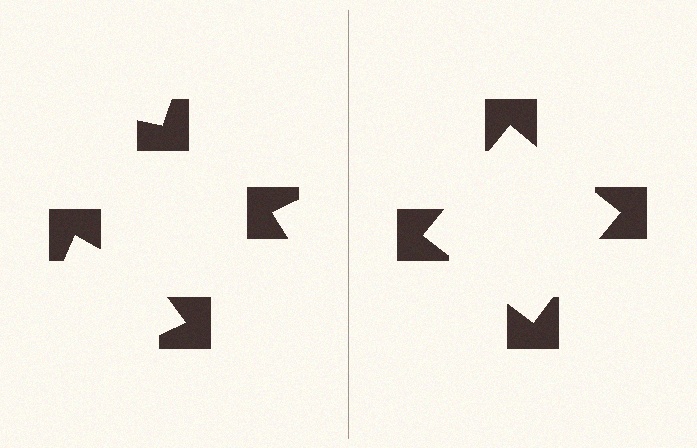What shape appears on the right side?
An illusory square.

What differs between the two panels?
The notched squares are positioned identically on both sides; only the wedge orientations differ. On the right they align to a square; on the left they are misaligned.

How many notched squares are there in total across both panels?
8 — 4 on each side.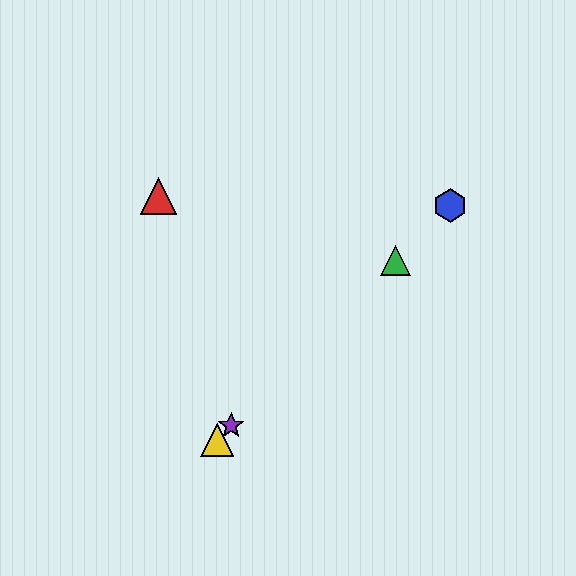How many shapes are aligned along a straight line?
4 shapes (the blue hexagon, the green triangle, the yellow triangle, the purple star) are aligned along a straight line.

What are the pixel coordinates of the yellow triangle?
The yellow triangle is at (217, 440).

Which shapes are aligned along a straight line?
The blue hexagon, the green triangle, the yellow triangle, the purple star are aligned along a straight line.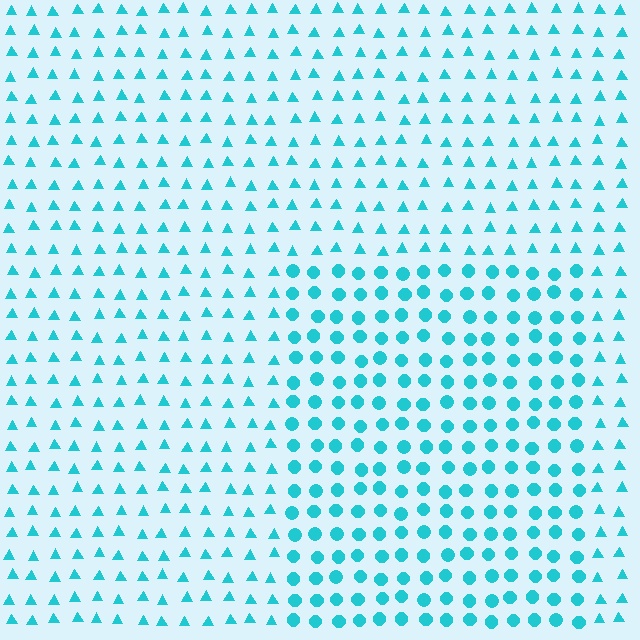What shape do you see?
I see a rectangle.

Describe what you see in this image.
The image is filled with small cyan elements arranged in a uniform grid. A rectangle-shaped region contains circles, while the surrounding area contains triangles. The boundary is defined purely by the change in element shape.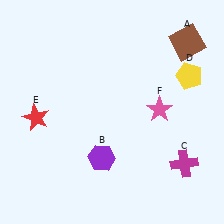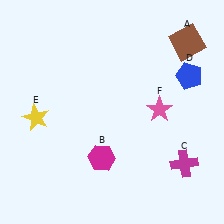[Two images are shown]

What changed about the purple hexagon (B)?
In Image 1, B is purple. In Image 2, it changed to magenta.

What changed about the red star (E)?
In Image 1, E is red. In Image 2, it changed to yellow.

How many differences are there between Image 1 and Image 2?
There are 3 differences between the two images.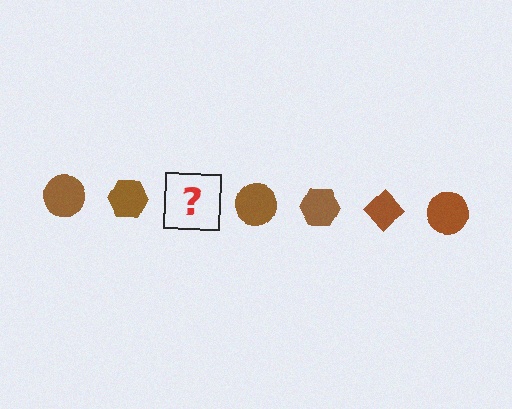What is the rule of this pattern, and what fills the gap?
The rule is that the pattern cycles through circle, hexagon, diamond shapes in brown. The gap should be filled with a brown diamond.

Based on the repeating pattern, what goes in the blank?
The blank should be a brown diamond.